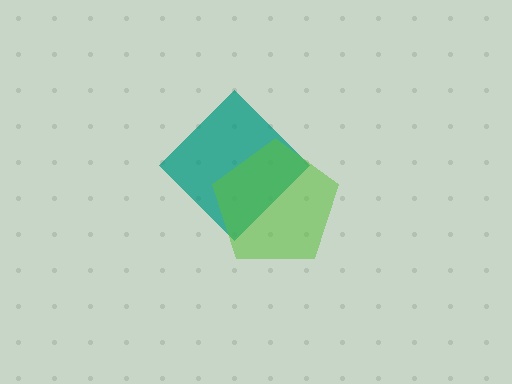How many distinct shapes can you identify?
There are 2 distinct shapes: a teal diamond, a lime pentagon.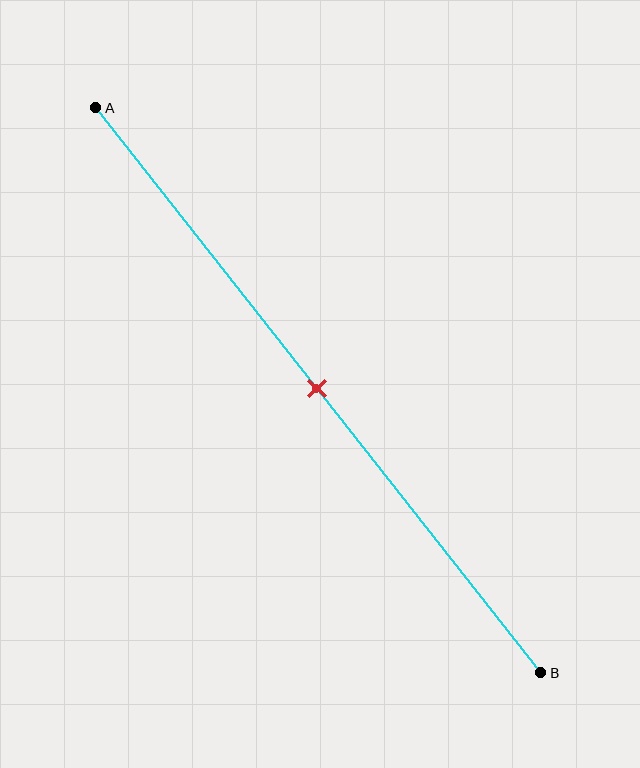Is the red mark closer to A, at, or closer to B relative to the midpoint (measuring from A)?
The red mark is approximately at the midpoint of segment AB.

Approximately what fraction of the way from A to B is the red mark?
The red mark is approximately 50% of the way from A to B.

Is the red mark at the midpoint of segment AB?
Yes, the mark is approximately at the midpoint.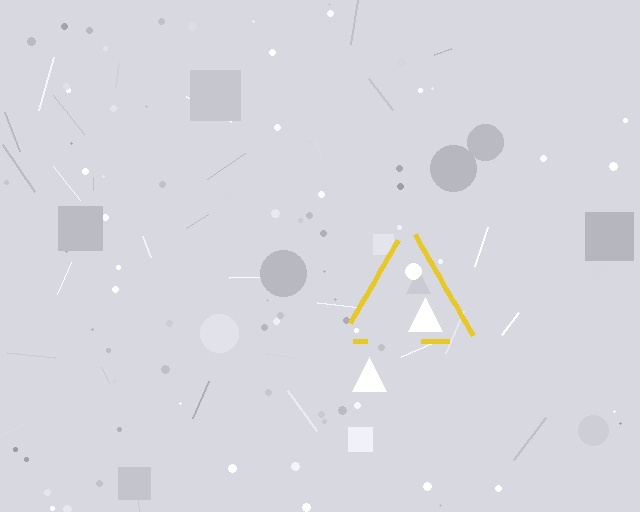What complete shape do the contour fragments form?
The contour fragments form a triangle.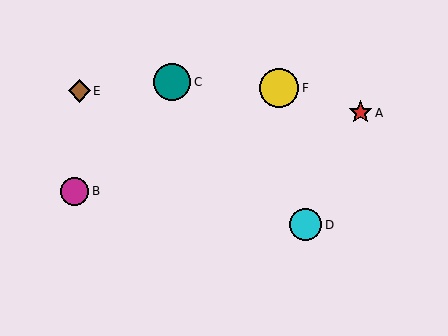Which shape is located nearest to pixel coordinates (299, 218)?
The cyan circle (labeled D) at (306, 225) is nearest to that location.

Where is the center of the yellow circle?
The center of the yellow circle is at (279, 88).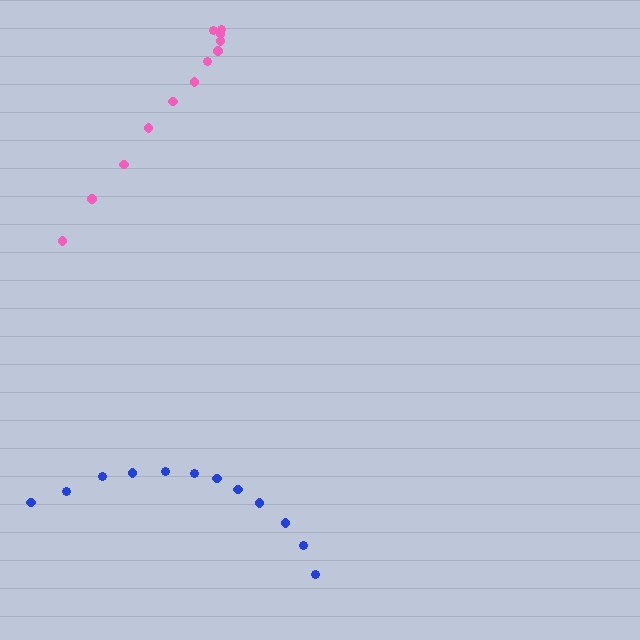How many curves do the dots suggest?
There are 2 distinct paths.